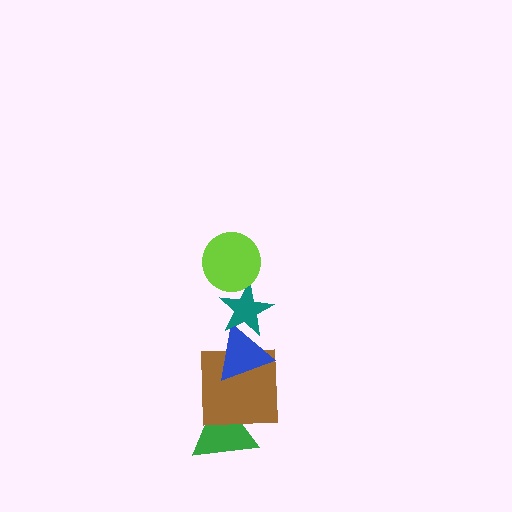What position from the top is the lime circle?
The lime circle is 1st from the top.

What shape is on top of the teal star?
The lime circle is on top of the teal star.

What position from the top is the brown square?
The brown square is 4th from the top.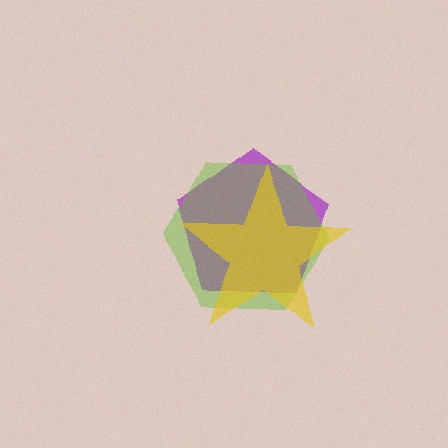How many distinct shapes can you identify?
There are 3 distinct shapes: a purple pentagon, a lime hexagon, a yellow star.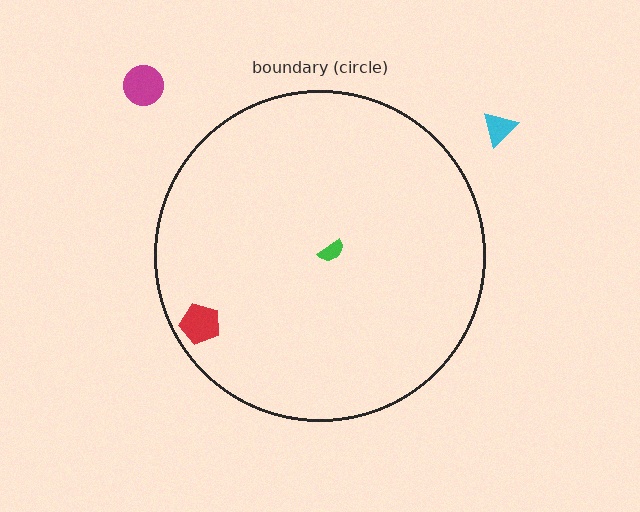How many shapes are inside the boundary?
2 inside, 2 outside.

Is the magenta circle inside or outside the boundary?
Outside.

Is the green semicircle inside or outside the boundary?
Inside.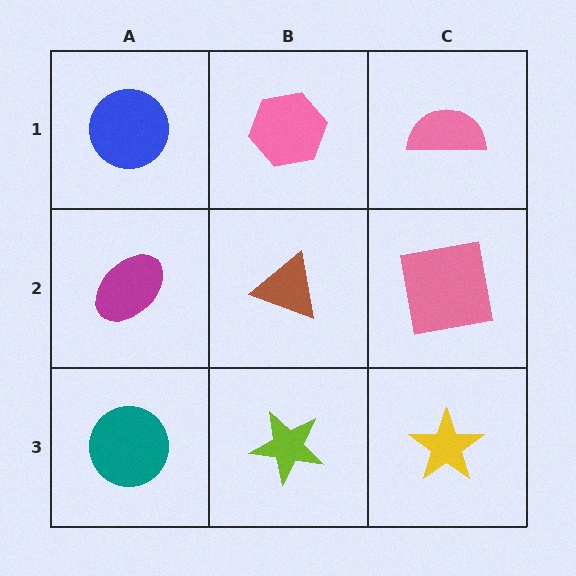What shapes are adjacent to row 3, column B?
A brown triangle (row 2, column B), a teal circle (row 3, column A), a yellow star (row 3, column C).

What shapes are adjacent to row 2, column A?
A blue circle (row 1, column A), a teal circle (row 3, column A), a brown triangle (row 2, column B).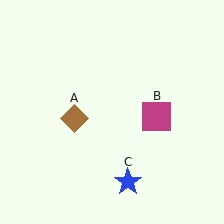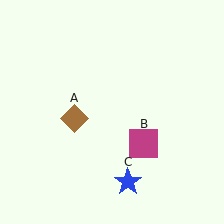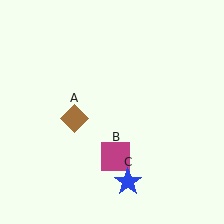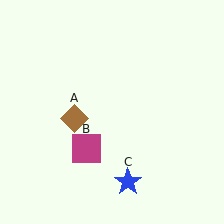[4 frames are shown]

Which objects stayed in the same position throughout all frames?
Brown diamond (object A) and blue star (object C) remained stationary.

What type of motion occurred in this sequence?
The magenta square (object B) rotated clockwise around the center of the scene.